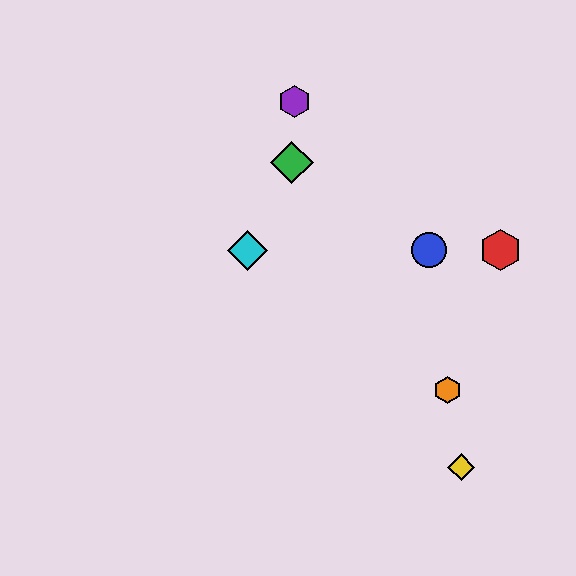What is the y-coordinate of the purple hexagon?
The purple hexagon is at y≈102.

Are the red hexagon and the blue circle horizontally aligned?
Yes, both are at y≈250.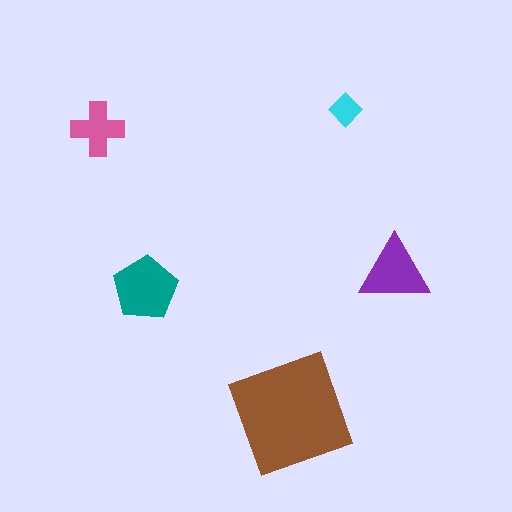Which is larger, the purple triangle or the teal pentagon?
The teal pentagon.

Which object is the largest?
The brown square.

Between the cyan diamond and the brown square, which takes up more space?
The brown square.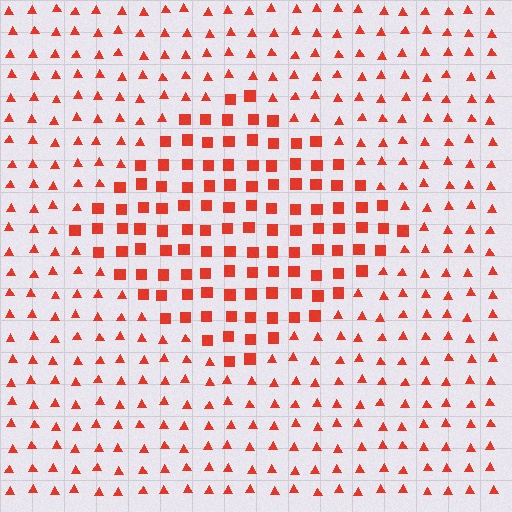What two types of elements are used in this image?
The image uses squares inside the diamond region and triangles outside it.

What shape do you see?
I see a diamond.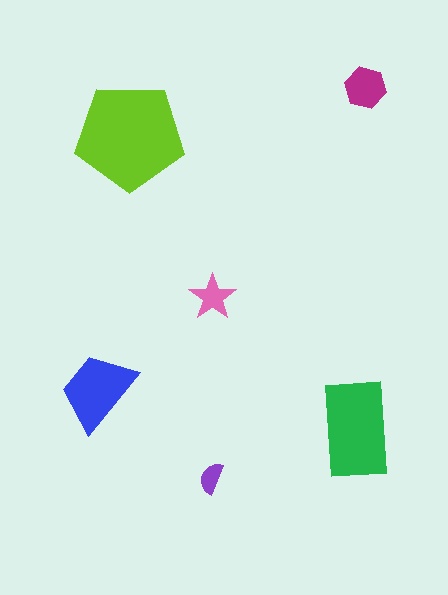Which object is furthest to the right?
The magenta hexagon is rightmost.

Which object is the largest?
The lime pentagon.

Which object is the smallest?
The purple semicircle.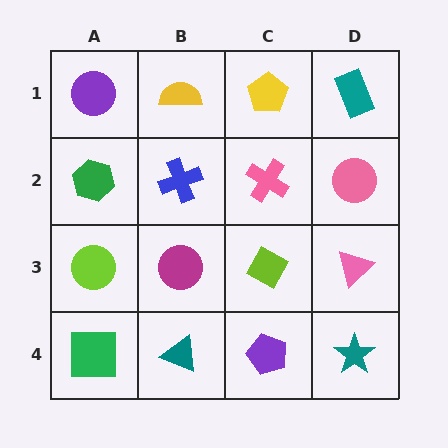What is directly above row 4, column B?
A magenta circle.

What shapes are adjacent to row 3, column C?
A pink cross (row 2, column C), a purple pentagon (row 4, column C), a magenta circle (row 3, column B), a pink triangle (row 3, column D).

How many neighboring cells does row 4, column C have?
3.